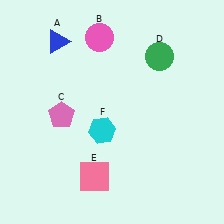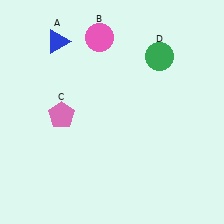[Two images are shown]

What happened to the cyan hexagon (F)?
The cyan hexagon (F) was removed in Image 2. It was in the bottom-left area of Image 1.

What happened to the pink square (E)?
The pink square (E) was removed in Image 2. It was in the bottom-left area of Image 1.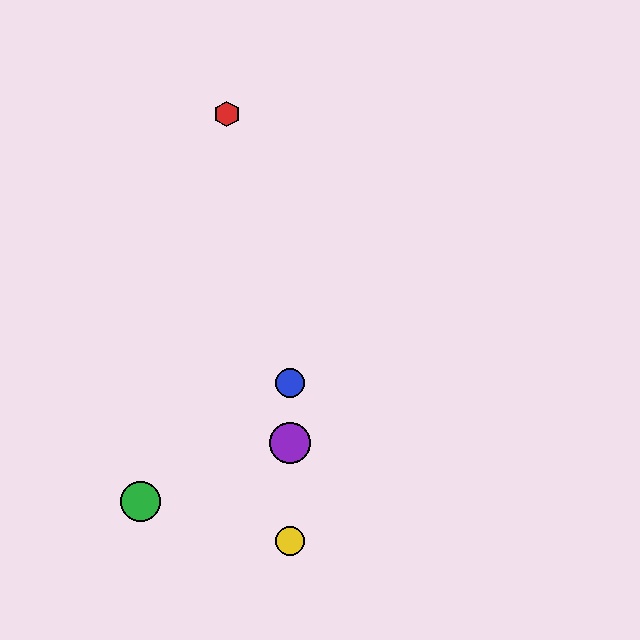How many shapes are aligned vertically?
3 shapes (the blue circle, the yellow circle, the purple circle) are aligned vertically.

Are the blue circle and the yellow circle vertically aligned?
Yes, both are at x≈290.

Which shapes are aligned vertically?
The blue circle, the yellow circle, the purple circle are aligned vertically.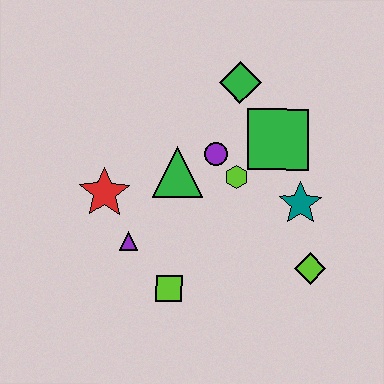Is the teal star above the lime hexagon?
No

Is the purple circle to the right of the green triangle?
Yes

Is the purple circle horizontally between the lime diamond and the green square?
No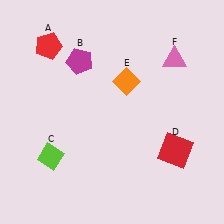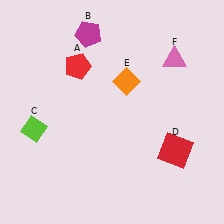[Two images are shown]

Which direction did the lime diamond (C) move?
The lime diamond (C) moved up.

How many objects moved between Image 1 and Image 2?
3 objects moved between the two images.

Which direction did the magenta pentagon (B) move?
The magenta pentagon (B) moved up.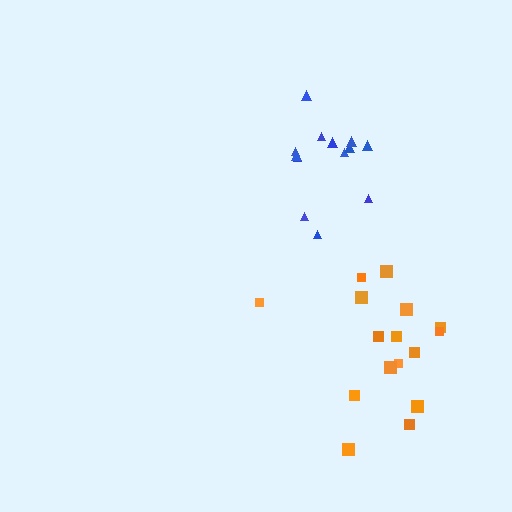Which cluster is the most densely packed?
Blue.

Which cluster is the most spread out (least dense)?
Orange.